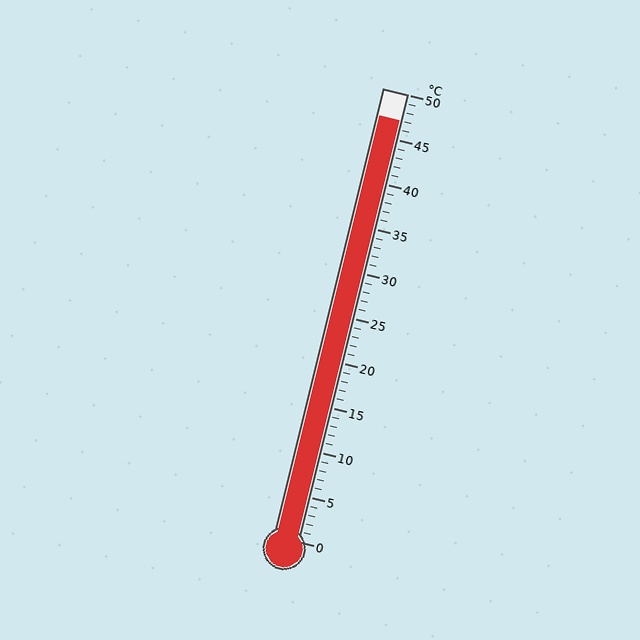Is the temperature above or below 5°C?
The temperature is above 5°C.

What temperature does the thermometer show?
The thermometer shows approximately 47°C.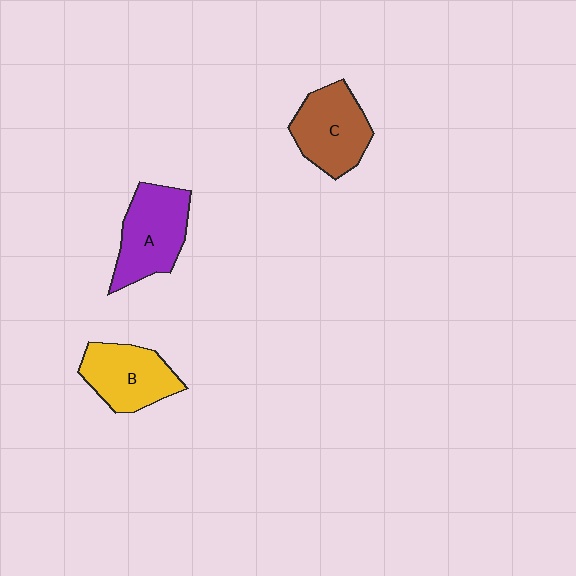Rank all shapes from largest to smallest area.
From largest to smallest: A (purple), C (brown), B (yellow).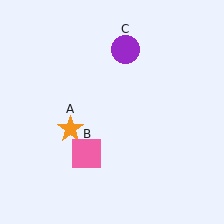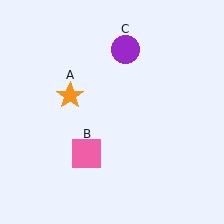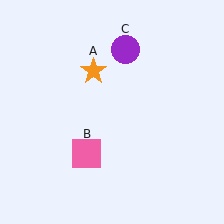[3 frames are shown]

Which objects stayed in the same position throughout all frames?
Pink square (object B) and purple circle (object C) remained stationary.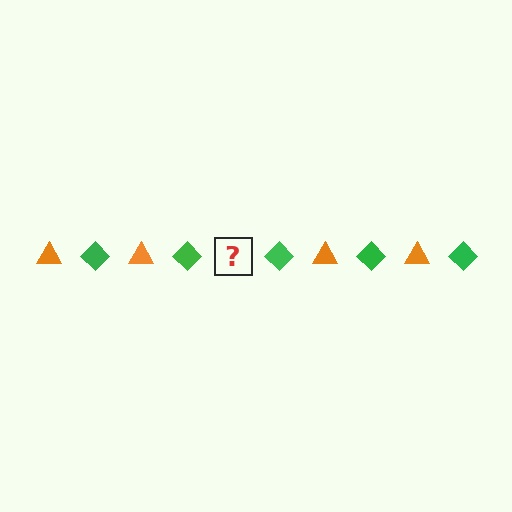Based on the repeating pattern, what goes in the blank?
The blank should be an orange triangle.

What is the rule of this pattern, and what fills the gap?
The rule is that the pattern alternates between orange triangle and green diamond. The gap should be filled with an orange triangle.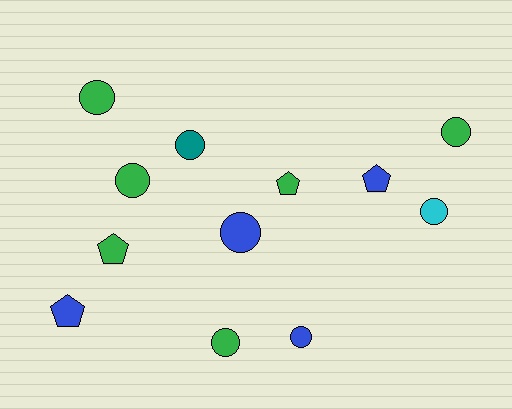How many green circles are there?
There are 4 green circles.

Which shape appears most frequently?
Circle, with 8 objects.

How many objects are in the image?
There are 12 objects.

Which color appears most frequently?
Green, with 6 objects.